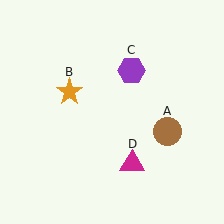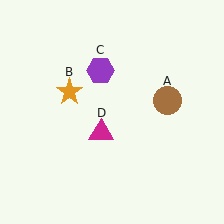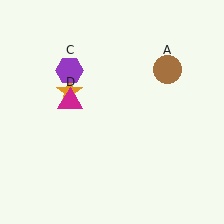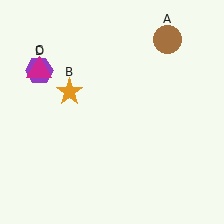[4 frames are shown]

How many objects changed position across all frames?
3 objects changed position: brown circle (object A), purple hexagon (object C), magenta triangle (object D).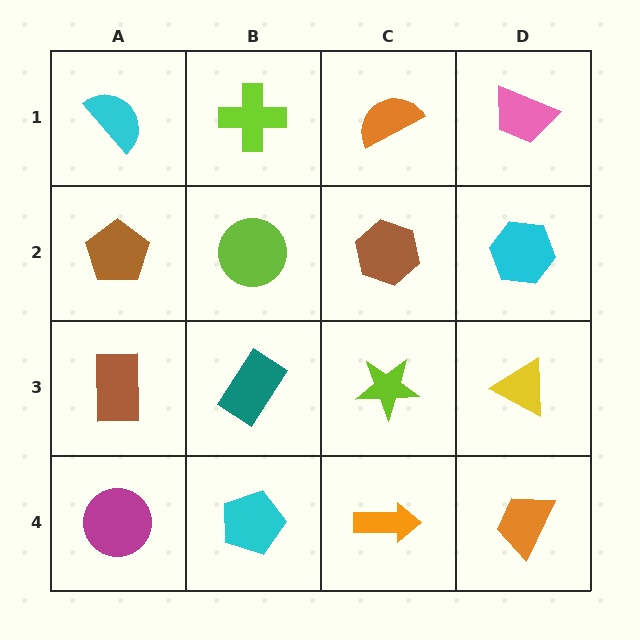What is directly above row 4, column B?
A teal rectangle.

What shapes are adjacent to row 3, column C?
A brown hexagon (row 2, column C), an orange arrow (row 4, column C), a teal rectangle (row 3, column B), a yellow triangle (row 3, column D).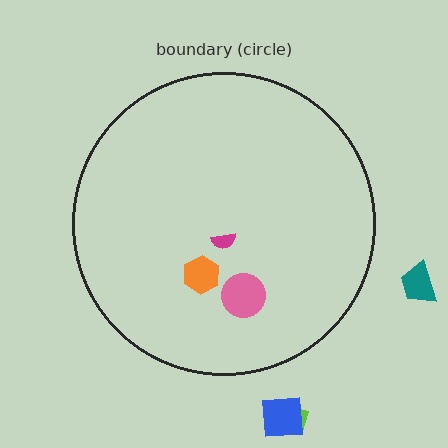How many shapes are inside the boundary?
3 inside, 3 outside.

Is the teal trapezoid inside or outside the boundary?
Outside.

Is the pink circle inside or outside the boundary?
Inside.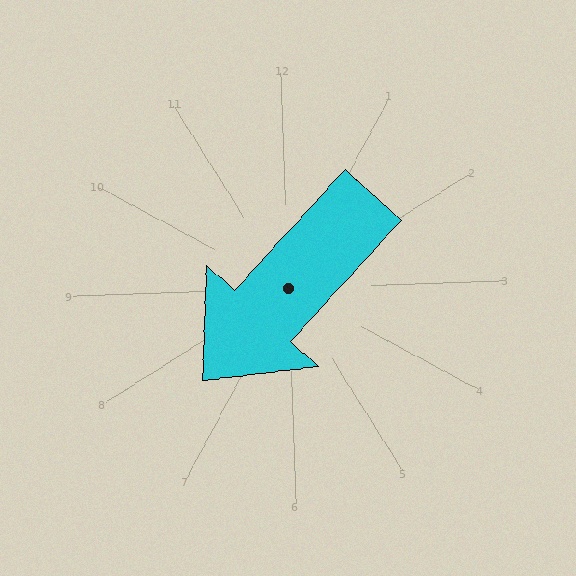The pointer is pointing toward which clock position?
Roughly 7 o'clock.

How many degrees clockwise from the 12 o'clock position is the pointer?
Approximately 224 degrees.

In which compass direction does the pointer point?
Southwest.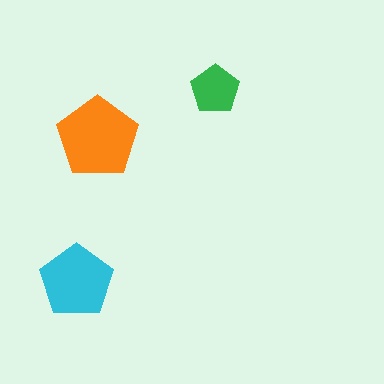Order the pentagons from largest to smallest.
the orange one, the cyan one, the green one.